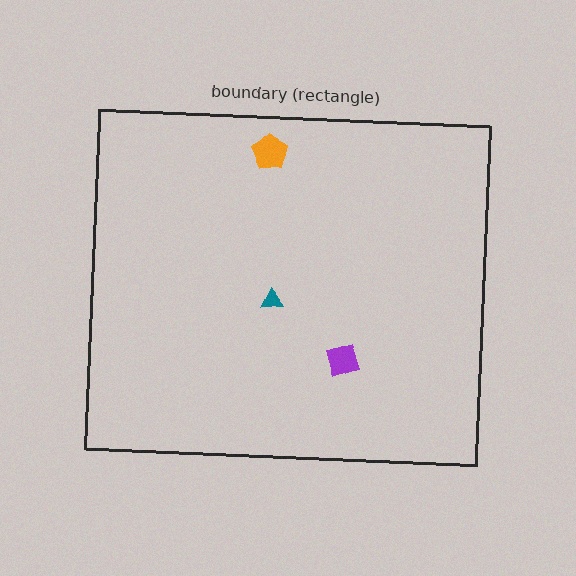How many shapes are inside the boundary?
3 inside, 0 outside.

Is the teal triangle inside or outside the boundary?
Inside.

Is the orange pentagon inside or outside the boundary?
Inside.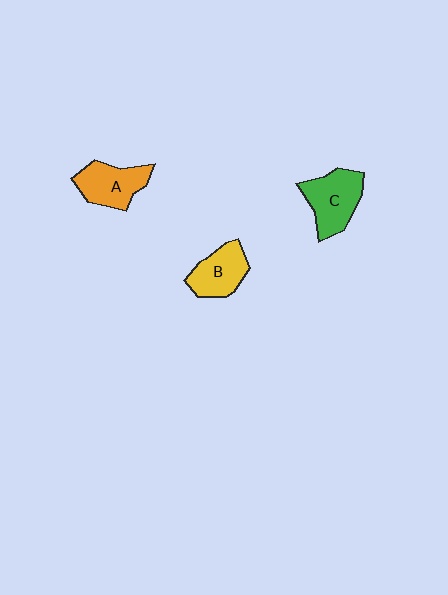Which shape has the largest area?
Shape C (green).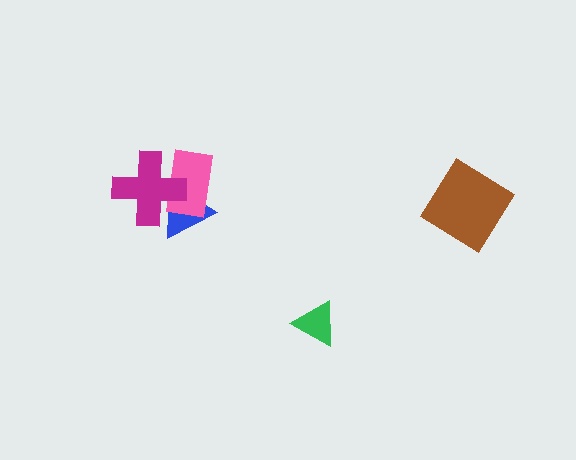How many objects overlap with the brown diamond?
0 objects overlap with the brown diamond.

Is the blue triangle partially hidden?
Yes, it is partially covered by another shape.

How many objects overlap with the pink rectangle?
2 objects overlap with the pink rectangle.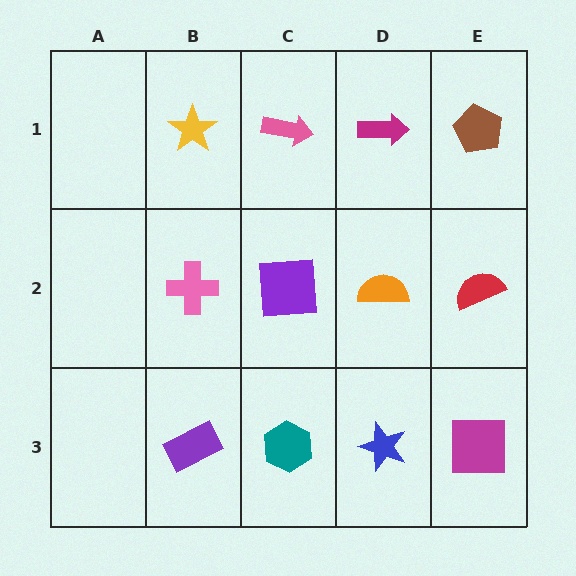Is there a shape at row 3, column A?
No, that cell is empty.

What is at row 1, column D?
A magenta arrow.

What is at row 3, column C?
A teal hexagon.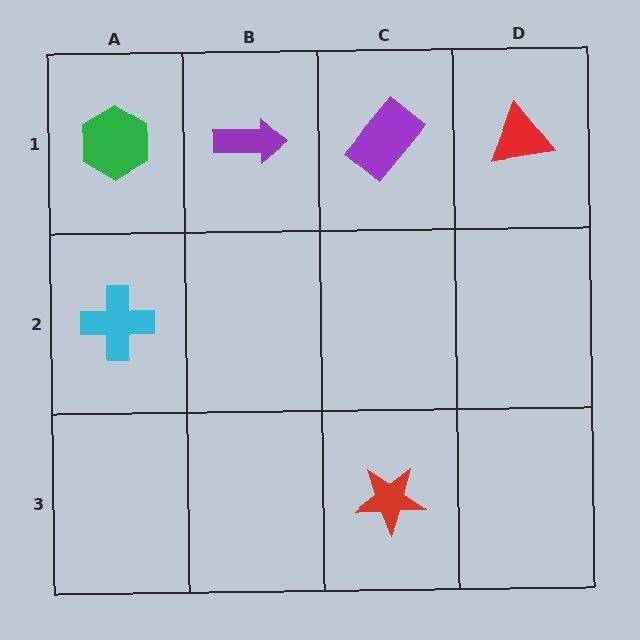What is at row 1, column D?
A red triangle.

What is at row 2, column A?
A cyan cross.